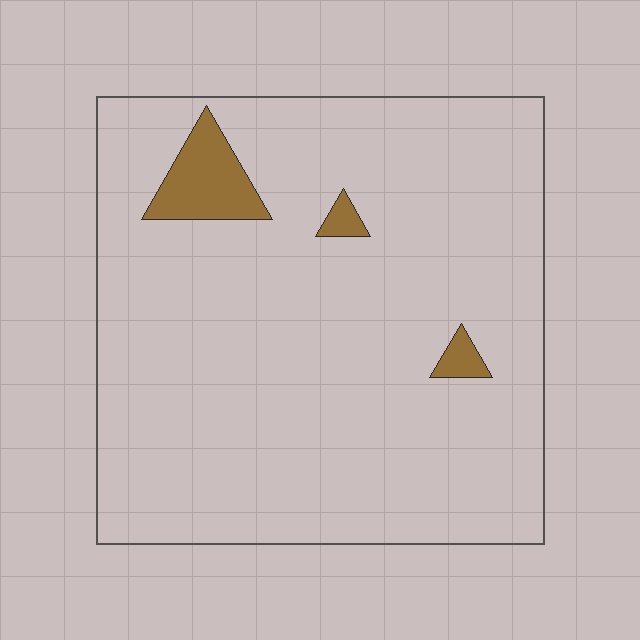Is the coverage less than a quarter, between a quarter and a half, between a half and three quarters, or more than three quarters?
Less than a quarter.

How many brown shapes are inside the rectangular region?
3.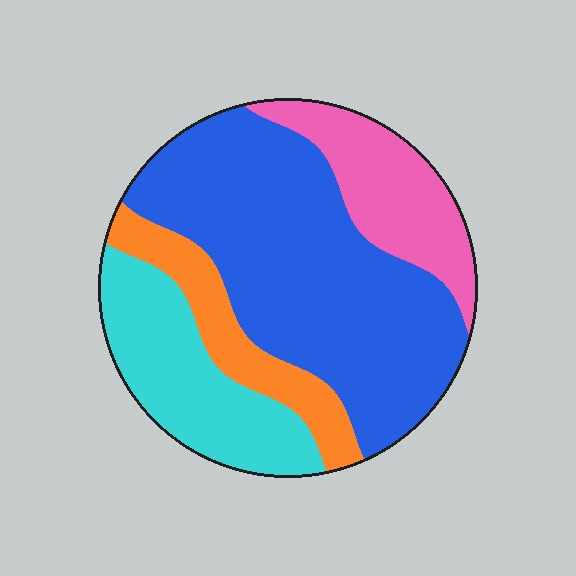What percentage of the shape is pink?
Pink takes up about one sixth (1/6) of the shape.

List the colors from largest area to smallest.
From largest to smallest: blue, cyan, pink, orange.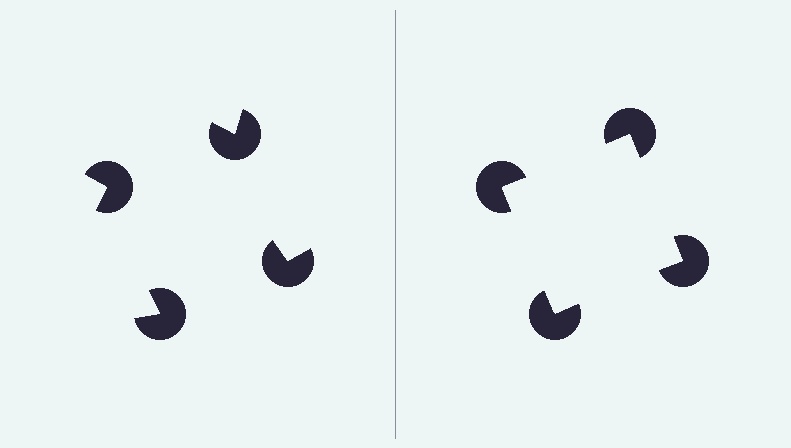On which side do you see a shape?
An illusory square appears on the right side. On the left side the wedge cuts are rotated, so no coherent shape forms.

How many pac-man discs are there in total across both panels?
8 — 4 on each side.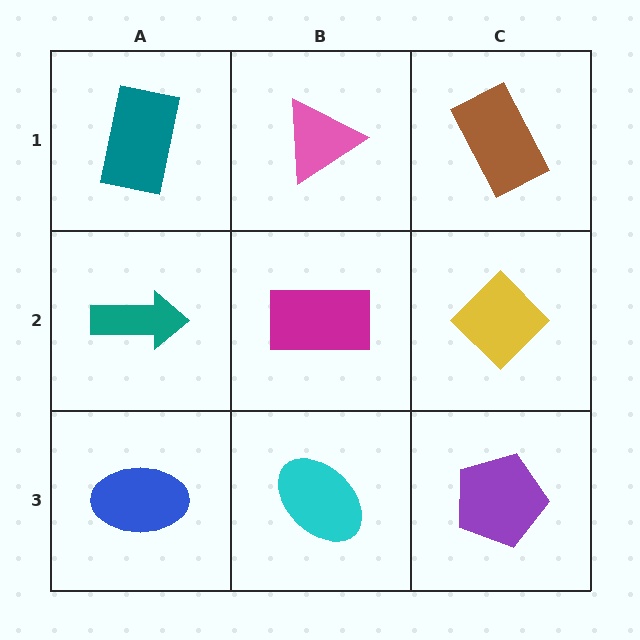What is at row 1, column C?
A brown rectangle.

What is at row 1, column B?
A pink triangle.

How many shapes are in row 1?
3 shapes.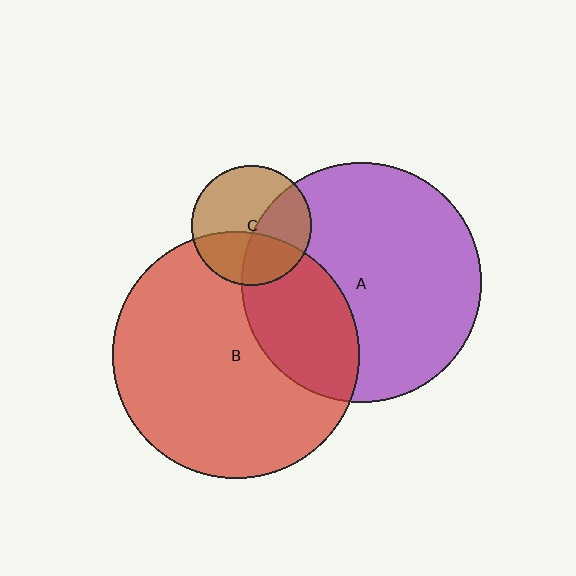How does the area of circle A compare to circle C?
Approximately 4.0 times.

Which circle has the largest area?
Circle B (red).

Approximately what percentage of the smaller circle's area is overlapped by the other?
Approximately 40%.